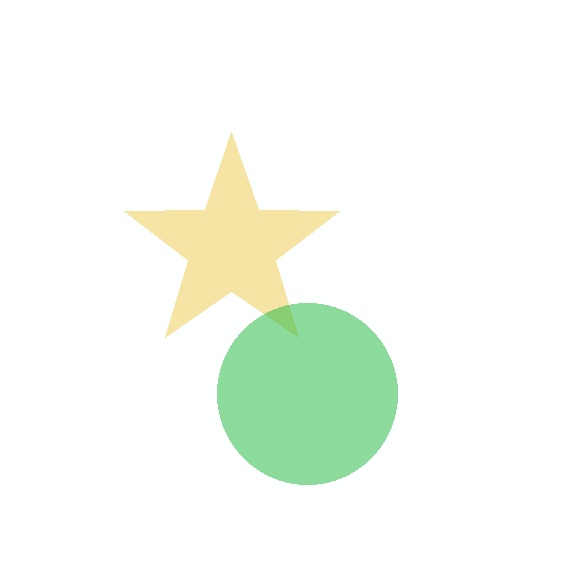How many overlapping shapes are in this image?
There are 2 overlapping shapes in the image.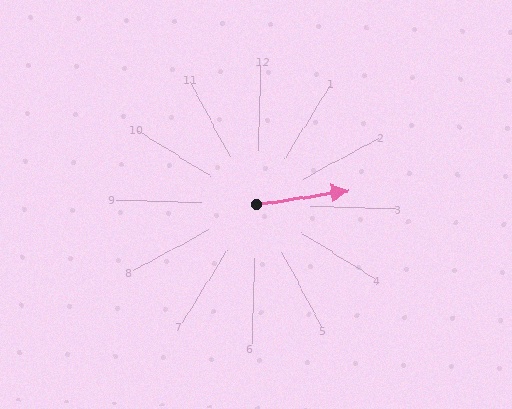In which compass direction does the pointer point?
East.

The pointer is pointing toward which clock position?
Roughly 3 o'clock.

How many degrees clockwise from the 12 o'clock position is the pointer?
Approximately 79 degrees.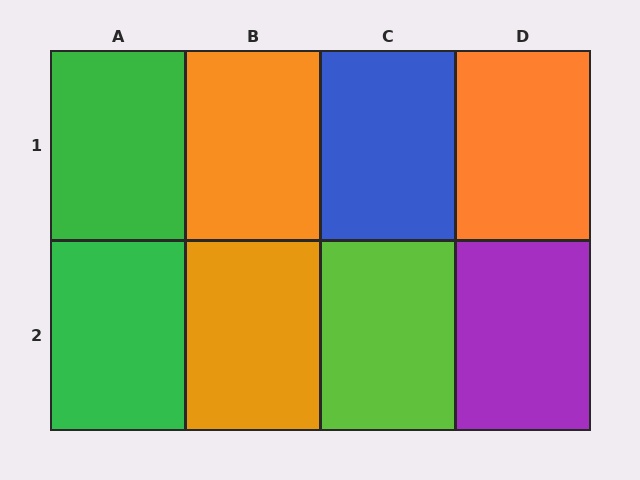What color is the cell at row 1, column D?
Orange.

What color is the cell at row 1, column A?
Green.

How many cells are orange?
3 cells are orange.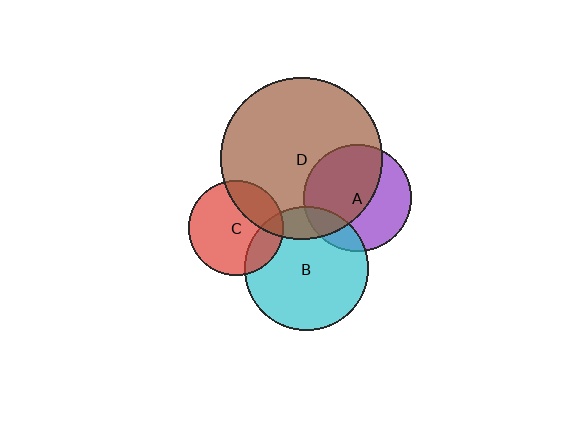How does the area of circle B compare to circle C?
Approximately 1.7 times.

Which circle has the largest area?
Circle D (brown).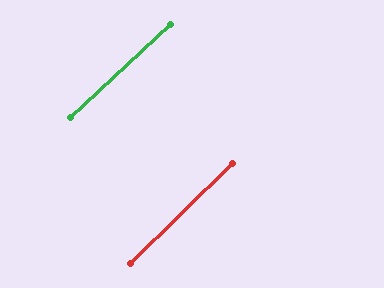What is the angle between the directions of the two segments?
Approximately 2 degrees.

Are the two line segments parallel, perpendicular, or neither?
Parallel — their directions differ by only 1.8°.